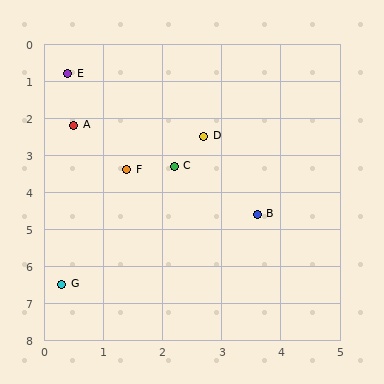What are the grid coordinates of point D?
Point D is at approximately (2.7, 2.5).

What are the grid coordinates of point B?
Point B is at approximately (3.6, 4.6).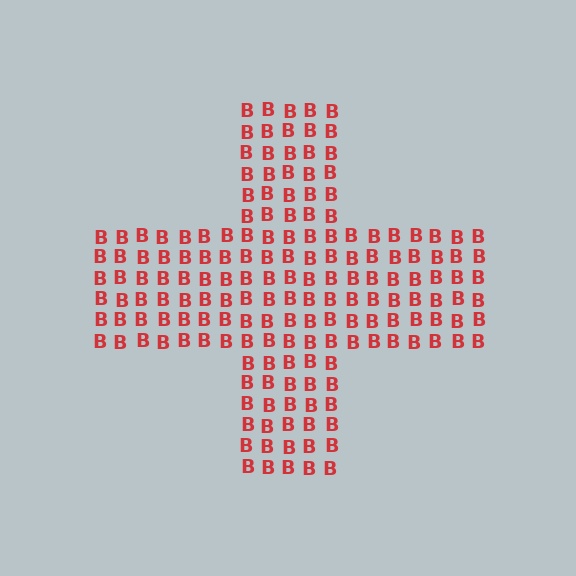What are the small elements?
The small elements are letter B's.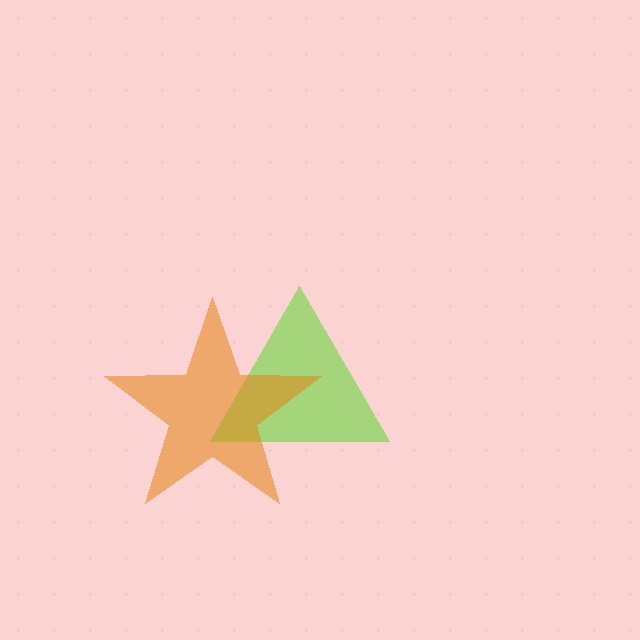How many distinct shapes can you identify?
There are 2 distinct shapes: a lime triangle, an orange star.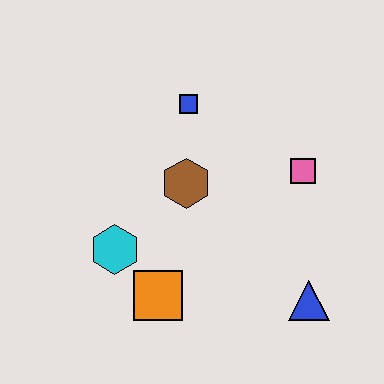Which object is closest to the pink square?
The brown hexagon is closest to the pink square.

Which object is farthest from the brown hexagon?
The blue triangle is farthest from the brown hexagon.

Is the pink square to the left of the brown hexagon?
No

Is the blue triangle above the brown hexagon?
No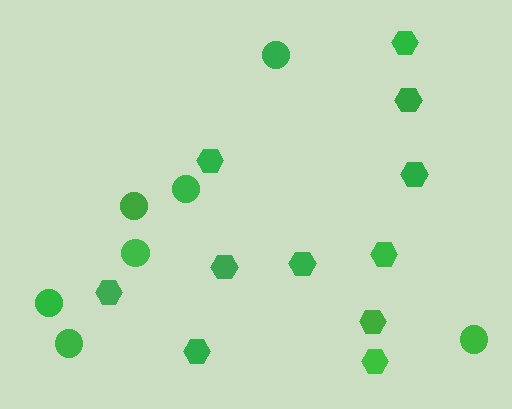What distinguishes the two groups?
There are 2 groups: one group of circles (7) and one group of hexagons (11).